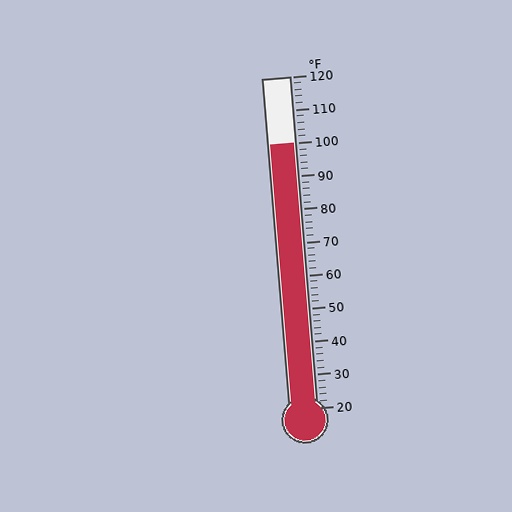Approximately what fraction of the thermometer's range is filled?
The thermometer is filled to approximately 80% of its range.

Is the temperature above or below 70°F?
The temperature is above 70°F.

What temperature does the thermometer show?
The thermometer shows approximately 100°F.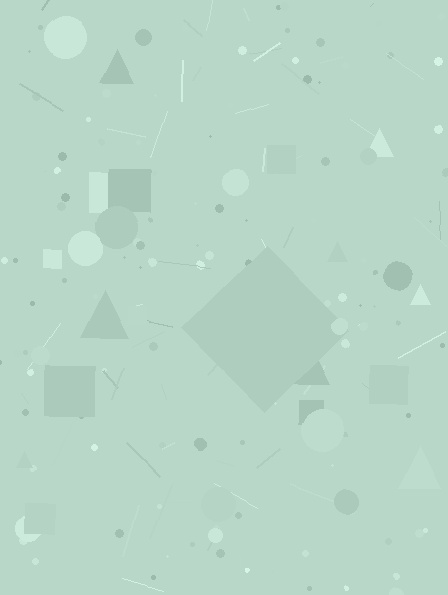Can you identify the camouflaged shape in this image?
The camouflaged shape is a diamond.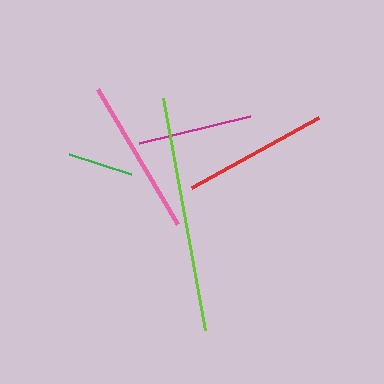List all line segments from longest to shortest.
From longest to shortest: lime, pink, red, magenta, green.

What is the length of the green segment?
The green segment is approximately 65 pixels long.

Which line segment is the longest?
The lime line is the longest at approximately 236 pixels.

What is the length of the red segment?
The red segment is approximately 145 pixels long.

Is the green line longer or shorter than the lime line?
The lime line is longer than the green line.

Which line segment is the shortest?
The green line is the shortest at approximately 65 pixels.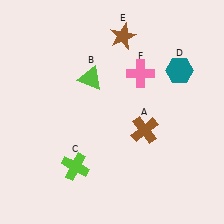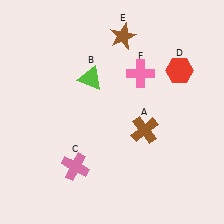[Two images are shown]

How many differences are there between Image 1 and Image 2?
There are 2 differences between the two images.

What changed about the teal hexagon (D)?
In Image 1, D is teal. In Image 2, it changed to red.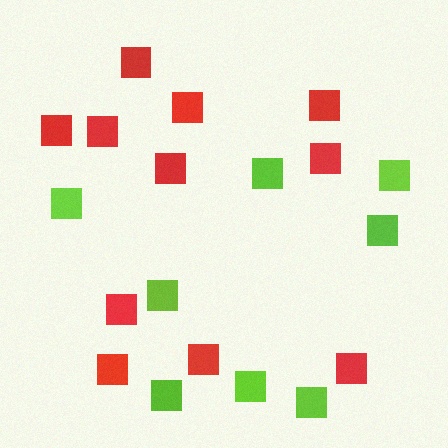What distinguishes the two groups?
There are 2 groups: one group of red squares (11) and one group of lime squares (8).